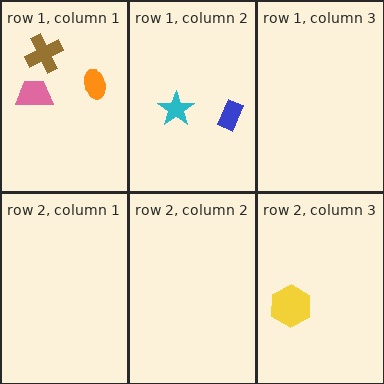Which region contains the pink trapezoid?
The row 1, column 1 region.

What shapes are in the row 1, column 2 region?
The blue rectangle, the cyan star.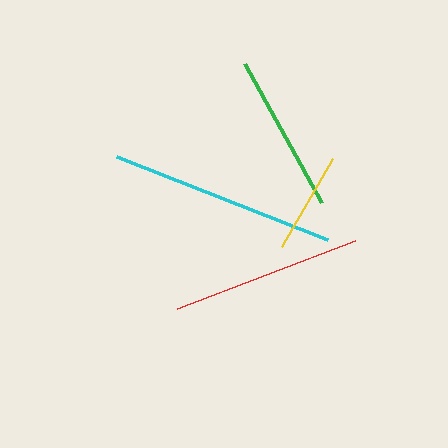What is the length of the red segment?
The red segment is approximately 190 pixels long.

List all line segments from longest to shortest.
From longest to shortest: cyan, red, green, yellow.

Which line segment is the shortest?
The yellow line is the shortest at approximately 101 pixels.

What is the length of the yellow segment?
The yellow segment is approximately 101 pixels long.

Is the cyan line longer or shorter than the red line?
The cyan line is longer than the red line.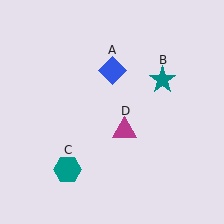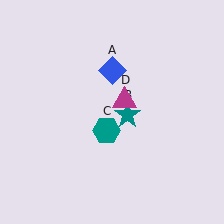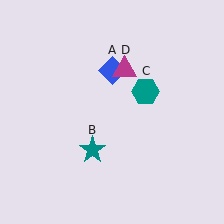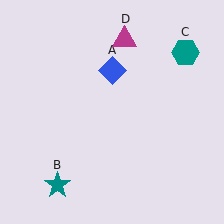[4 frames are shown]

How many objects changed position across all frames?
3 objects changed position: teal star (object B), teal hexagon (object C), magenta triangle (object D).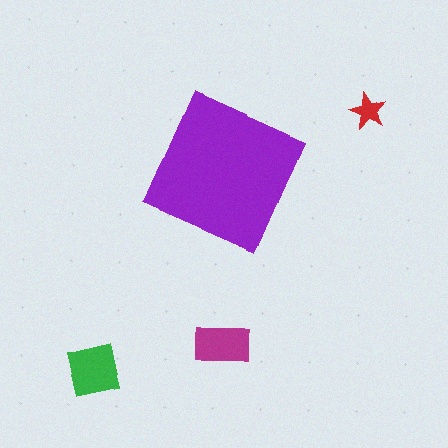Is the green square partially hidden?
No, the green square is fully visible.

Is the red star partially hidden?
No, the red star is fully visible.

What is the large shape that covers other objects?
A purple diamond.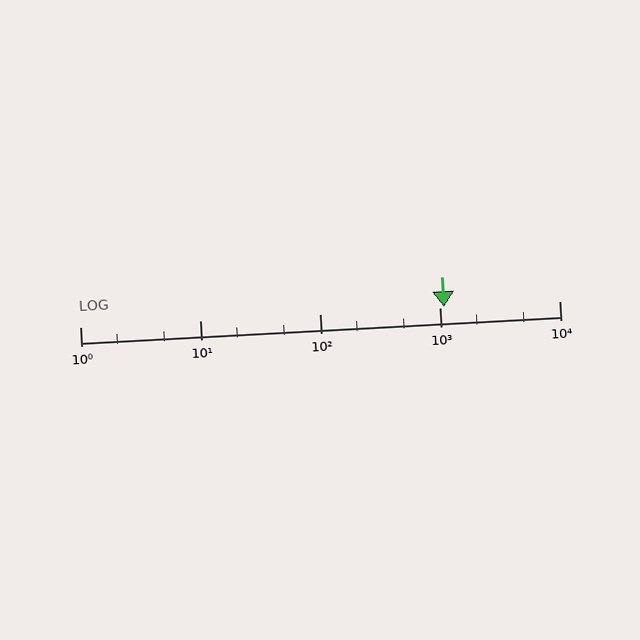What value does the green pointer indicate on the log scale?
The pointer indicates approximately 1100.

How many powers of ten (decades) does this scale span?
The scale spans 4 decades, from 1 to 10000.